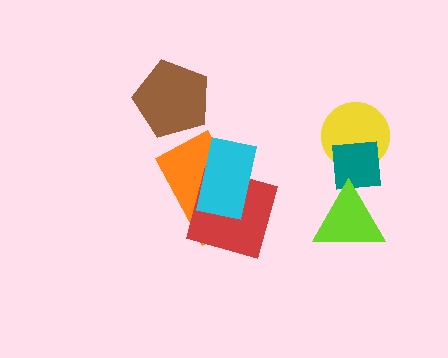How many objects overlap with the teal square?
2 objects overlap with the teal square.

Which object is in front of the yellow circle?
The teal square is in front of the yellow circle.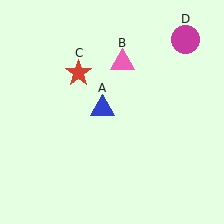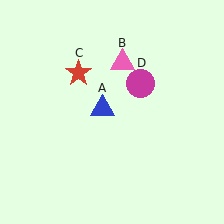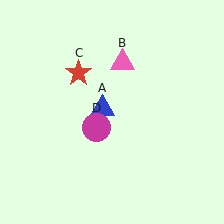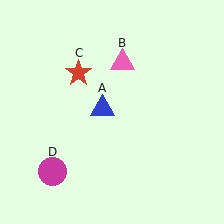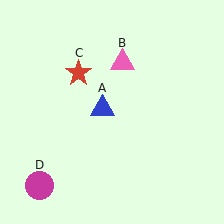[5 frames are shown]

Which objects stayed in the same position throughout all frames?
Blue triangle (object A) and pink triangle (object B) and red star (object C) remained stationary.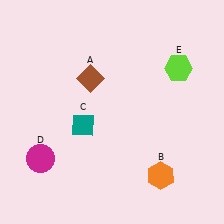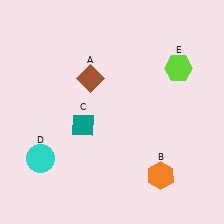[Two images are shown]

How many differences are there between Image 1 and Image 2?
There is 1 difference between the two images.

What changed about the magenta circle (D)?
In Image 1, D is magenta. In Image 2, it changed to cyan.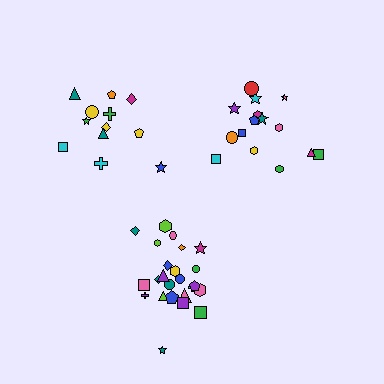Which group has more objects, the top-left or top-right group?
The top-right group.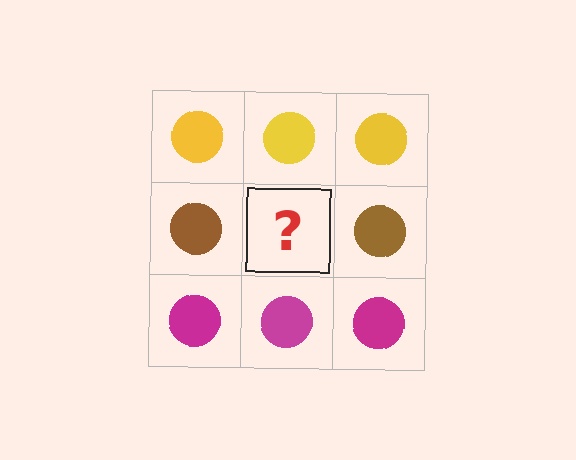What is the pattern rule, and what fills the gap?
The rule is that each row has a consistent color. The gap should be filled with a brown circle.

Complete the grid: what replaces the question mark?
The question mark should be replaced with a brown circle.